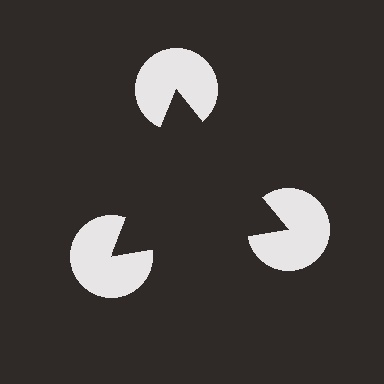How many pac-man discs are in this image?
There are 3 — one at each vertex of the illusory triangle.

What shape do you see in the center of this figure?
An illusory triangle — its edges are inferred from the aligned wedge cuts in the pac-man discs, not physically drawn.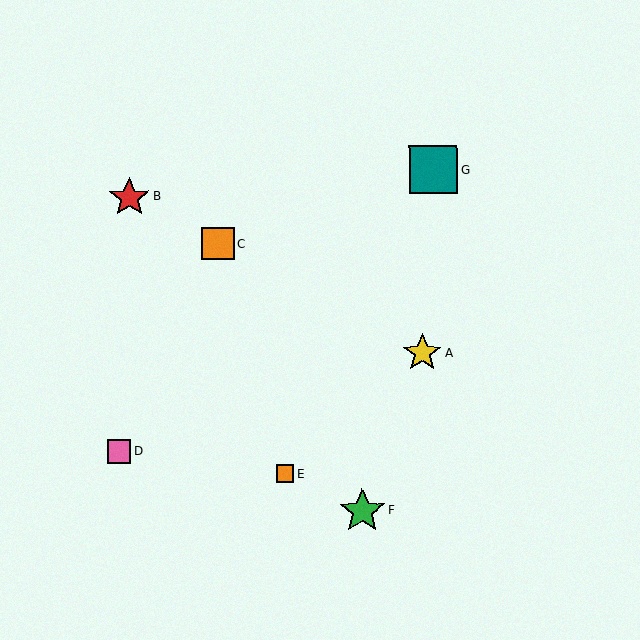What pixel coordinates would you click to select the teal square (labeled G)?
Click at (433, 170) to select the teal square G.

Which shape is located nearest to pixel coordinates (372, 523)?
The green star (labeled F) at (362, 511) is nearest to that location.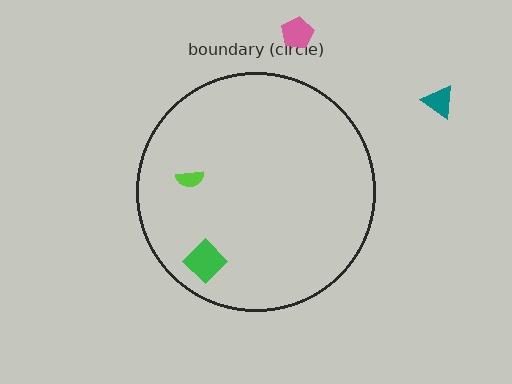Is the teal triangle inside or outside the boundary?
Outside.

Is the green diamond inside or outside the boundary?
Inside.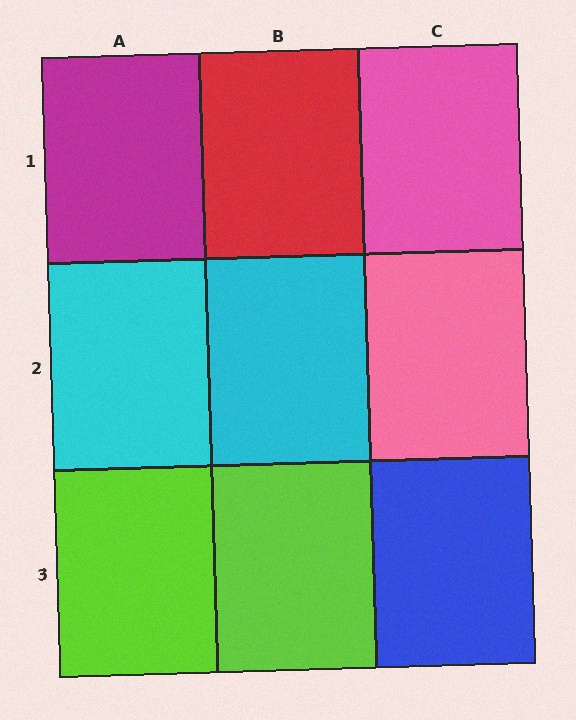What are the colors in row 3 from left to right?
Lime, lime, blue.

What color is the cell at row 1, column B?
Red.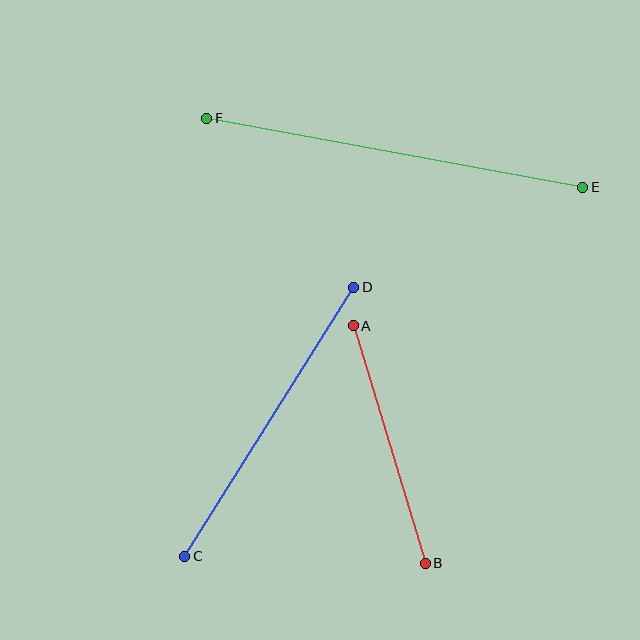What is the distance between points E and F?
The distance is approximately 382 pixels.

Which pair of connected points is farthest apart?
Points E and F are farthest apart.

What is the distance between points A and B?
The distance is approximately 248 pixels.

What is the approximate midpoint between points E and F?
The midpoint is at approximately (395, 153) pixels.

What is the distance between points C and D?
The distance is approximately 318 pixels.